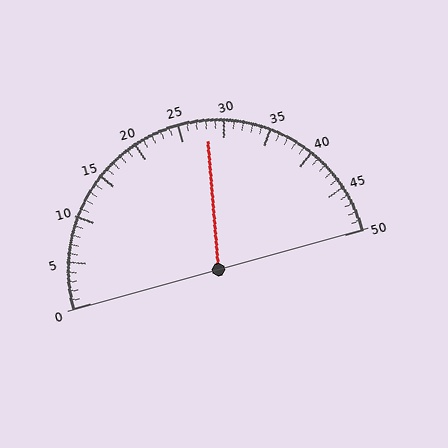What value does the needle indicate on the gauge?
The needle indicates approximately 28.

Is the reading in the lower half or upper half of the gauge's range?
The reading is in the upper half of the range (0 to 50).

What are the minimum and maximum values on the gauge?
The gauge ranges from 0 to 50.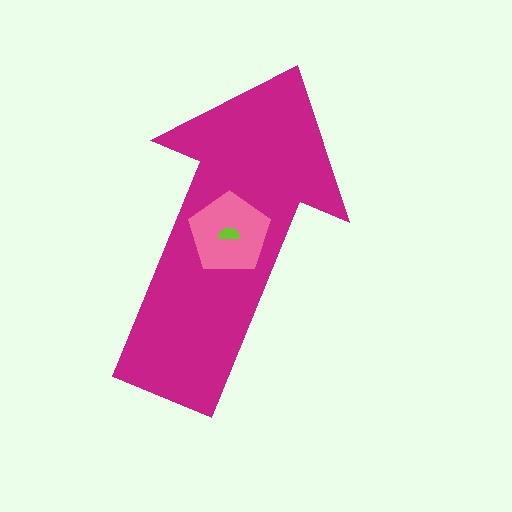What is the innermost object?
The lime semicircle.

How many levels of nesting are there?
3.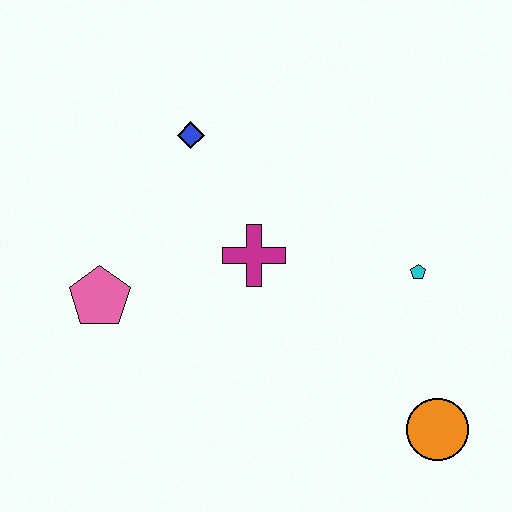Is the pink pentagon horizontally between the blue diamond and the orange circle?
No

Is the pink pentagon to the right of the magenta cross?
No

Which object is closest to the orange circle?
The cyan pentagon is closest to the orange circle.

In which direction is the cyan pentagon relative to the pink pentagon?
The cyan pentagon is to the right of the pink pentagon.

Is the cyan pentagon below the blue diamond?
Yes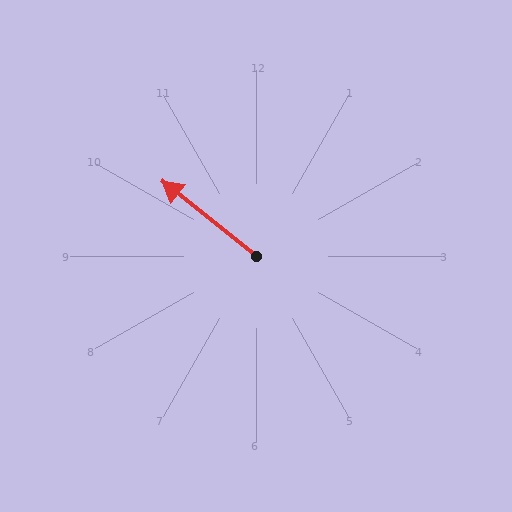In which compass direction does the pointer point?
Northwest.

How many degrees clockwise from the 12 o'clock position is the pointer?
Approximately 309 degrees.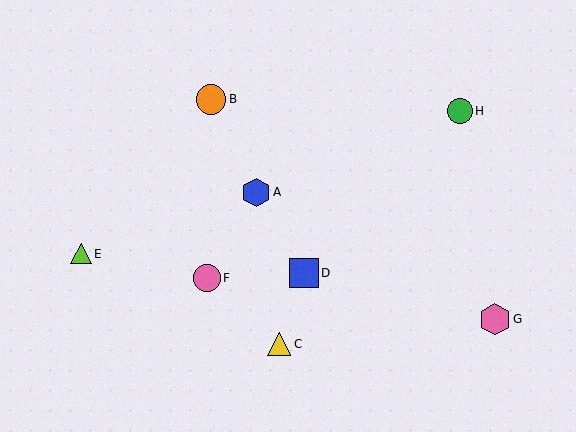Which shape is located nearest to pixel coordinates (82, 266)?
The lime triangle (labeled E) at (81, 254) is nearest to that location.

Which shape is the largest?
The pink hexagon (labeled G) is the largest.